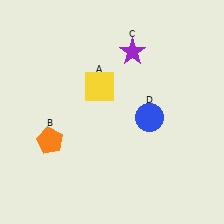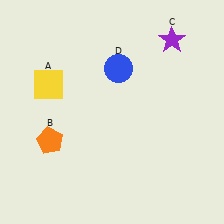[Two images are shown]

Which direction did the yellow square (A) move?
The yellow square (A) moved left.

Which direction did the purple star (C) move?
The purple star (C) moved right.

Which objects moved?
The objects that moved are: the yellow square (A), the purple star (C), the blue circle (D).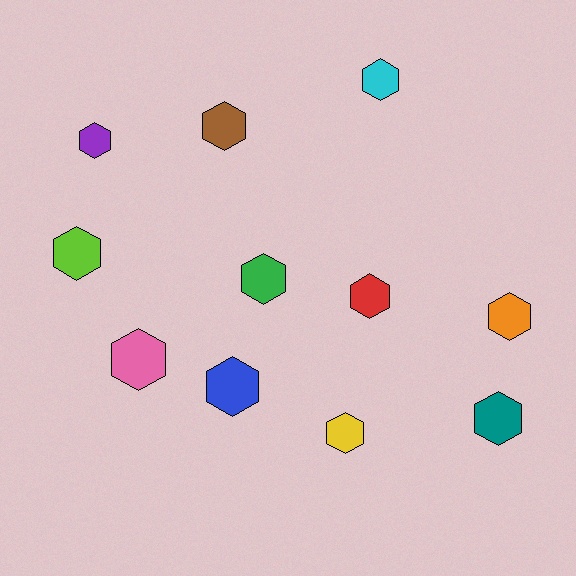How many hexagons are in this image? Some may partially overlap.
There are 11 hexagons.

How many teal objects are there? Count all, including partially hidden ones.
There is 1 teal object.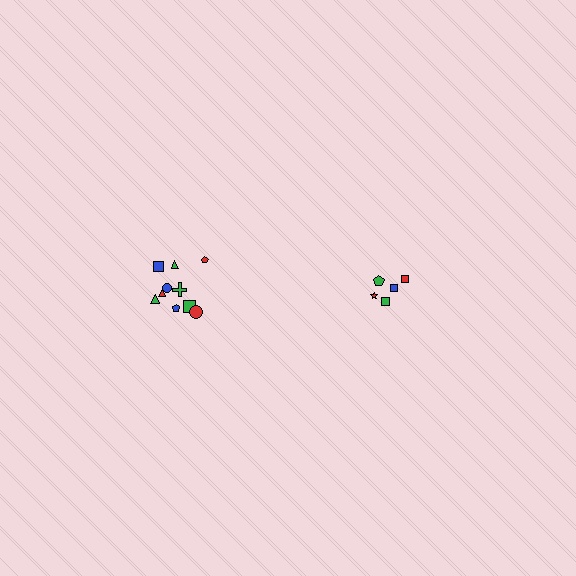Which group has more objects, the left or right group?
The left group.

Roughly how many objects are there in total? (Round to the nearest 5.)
Roughly 15 objects in total.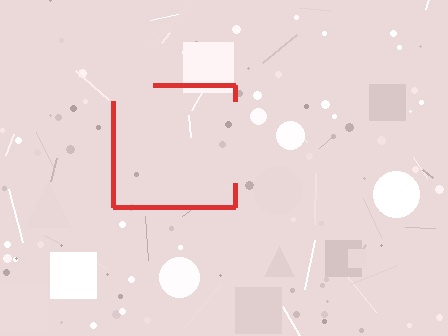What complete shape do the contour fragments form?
The contour fragments form a square.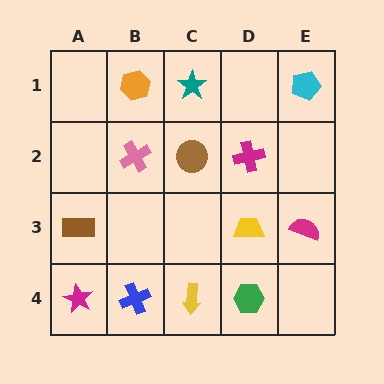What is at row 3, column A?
A brown rectangle.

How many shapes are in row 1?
3 shapes.